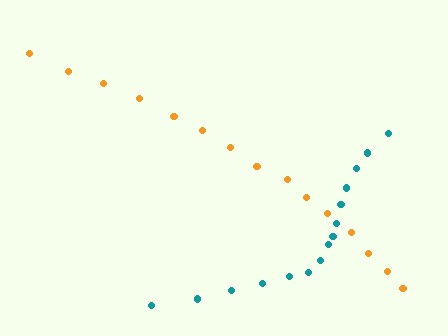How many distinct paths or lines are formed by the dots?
There are 2 distinct paths.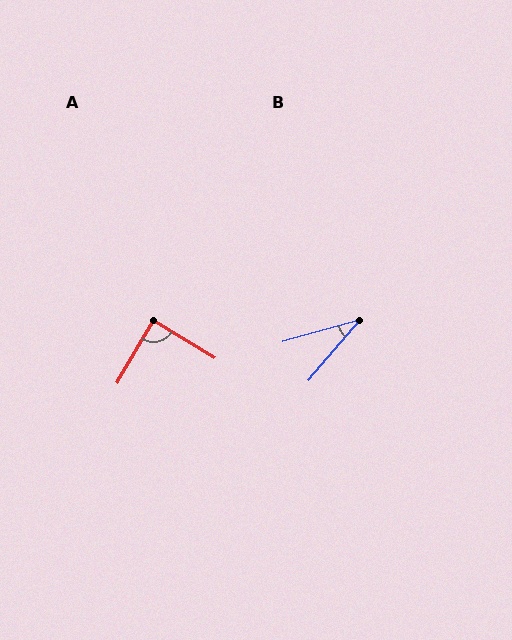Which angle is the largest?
A, at approximately 88 degrees.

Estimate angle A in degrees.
Approximately 88 degrees.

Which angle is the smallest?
B, at approximately 34 degrees.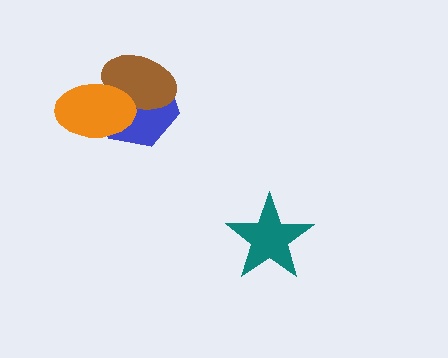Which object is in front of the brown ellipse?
The orange ellipse is in front of the brown ellipse.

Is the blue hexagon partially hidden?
Yes, it is partially covered by another shape.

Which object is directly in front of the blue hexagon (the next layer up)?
The brown ellipse is directly in front of the blue hexagon.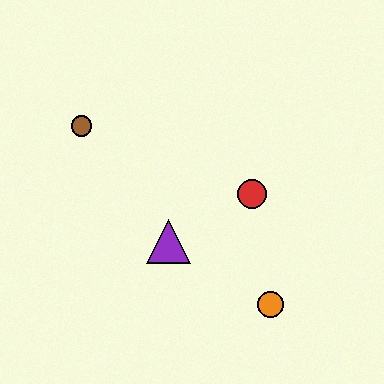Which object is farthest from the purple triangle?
The brown circle is farthest from the purple triangle.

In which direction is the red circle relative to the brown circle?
The red circle is to the right of the brown circle.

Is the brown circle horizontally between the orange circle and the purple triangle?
No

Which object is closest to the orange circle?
The red circle is closest to the orange circle.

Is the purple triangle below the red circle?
Yes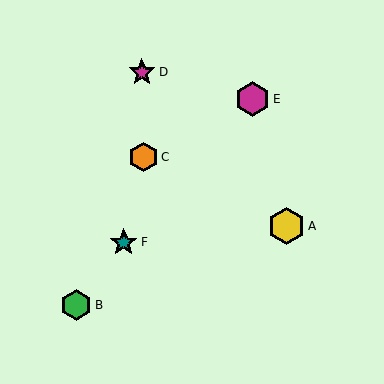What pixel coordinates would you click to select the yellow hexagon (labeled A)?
Click at (286, 226) to select the yellow hexagon A.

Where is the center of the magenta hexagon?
The center of the magenta hexagon is at (253, 99).